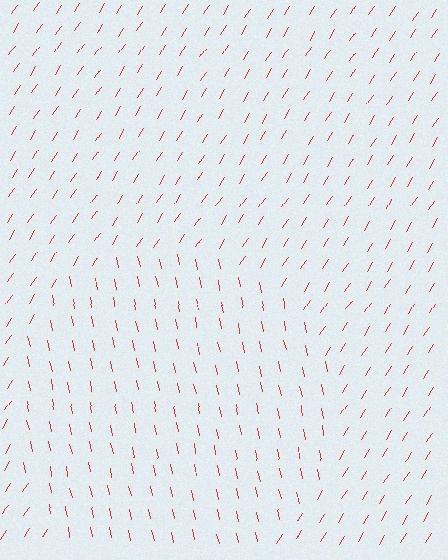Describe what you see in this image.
The image is filled with small red line segments. A circle region in the image has lines oriented differently from the surrounding lines, creating a visible texture boundary.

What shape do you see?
I see a circle.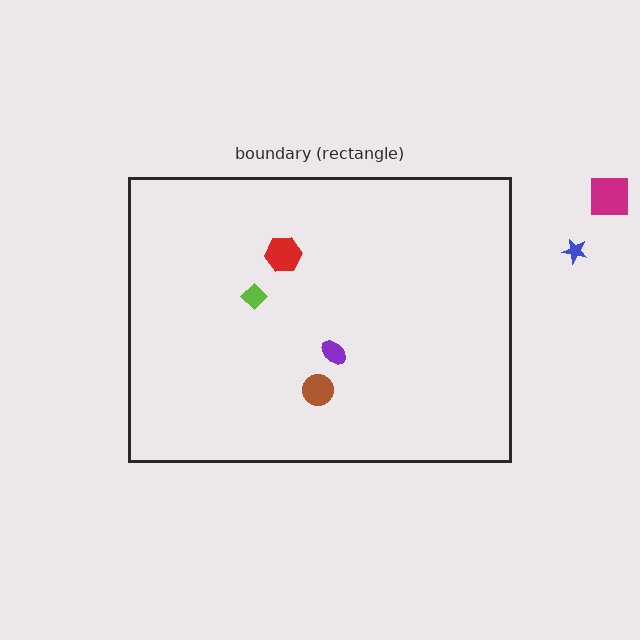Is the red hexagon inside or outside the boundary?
Inside.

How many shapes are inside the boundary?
4 inside, 2 outside.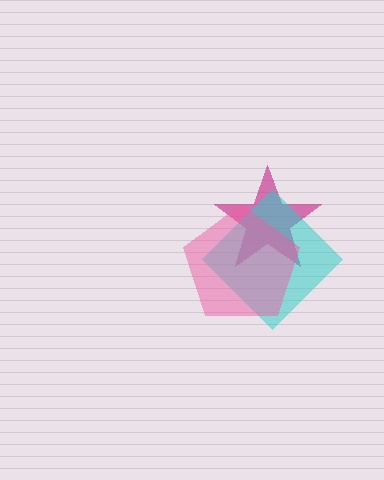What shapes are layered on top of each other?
The layered shapes are: a magenta star, a cyan diamond, a pink pentagon.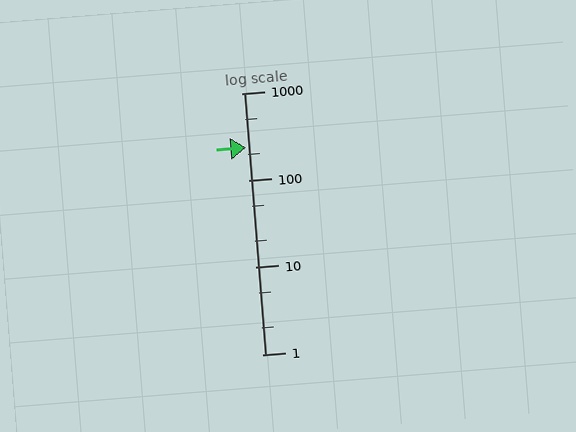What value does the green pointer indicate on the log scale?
The pointer indicates approximately 240.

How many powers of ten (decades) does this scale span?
The scale spans 3 decades, from 1 to 1000.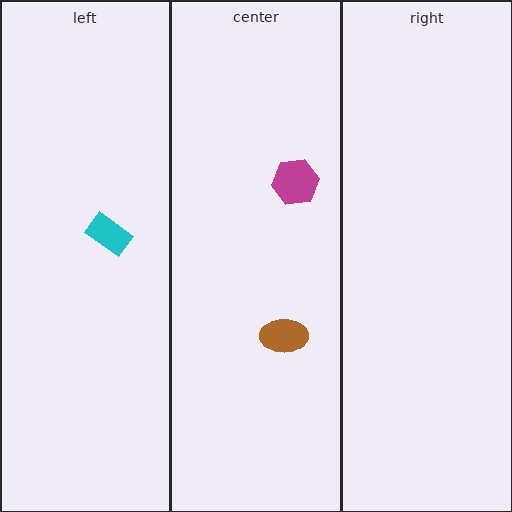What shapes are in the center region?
The brown ellipse, the magenta hexagon.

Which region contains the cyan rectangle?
The left region.